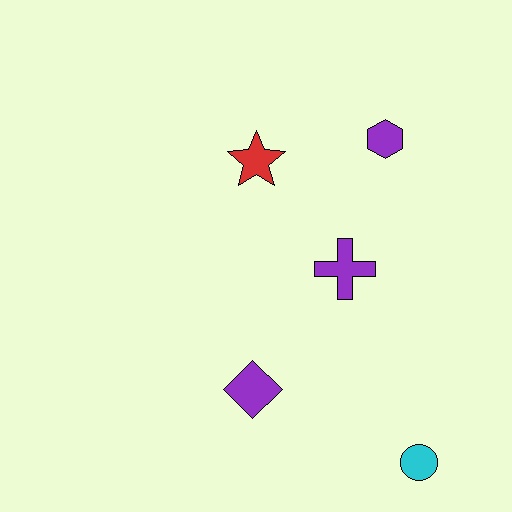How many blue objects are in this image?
There are no blue objects.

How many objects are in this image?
There are 5 objects.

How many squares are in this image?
There are no squares.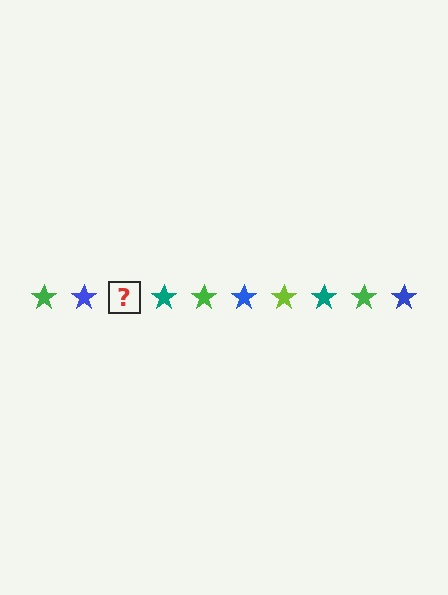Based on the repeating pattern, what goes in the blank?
The blank should be a lime star.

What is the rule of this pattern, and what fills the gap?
The rule is that the pattern cycles through green, blue, lime, teal stars. The gap should be filled with a lime star.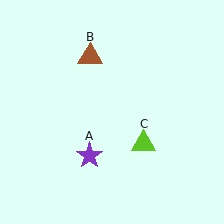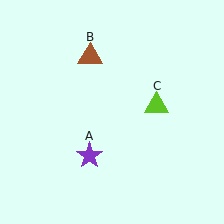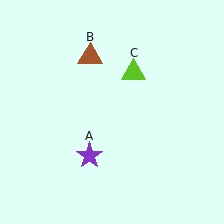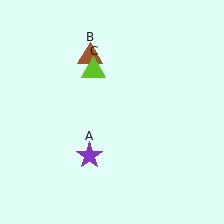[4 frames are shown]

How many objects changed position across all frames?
1 object changed position: lime triangle (object C).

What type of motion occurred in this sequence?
The lime triangle (object C) rotated counterclockwise around the center of the scene.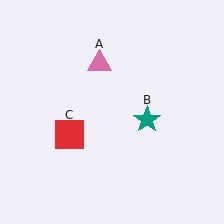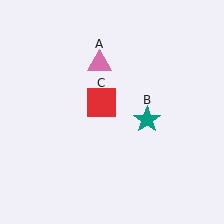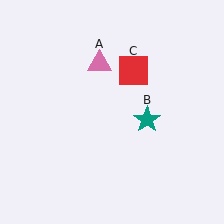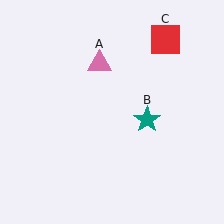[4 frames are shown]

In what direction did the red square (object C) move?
The red square (object C) moved up and to the right.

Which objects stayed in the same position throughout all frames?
Pink triangle (object A) and teal star (object B) remained stationary.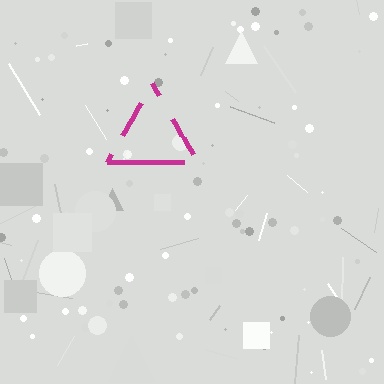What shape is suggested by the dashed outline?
The dashed outline suggests a triangle.